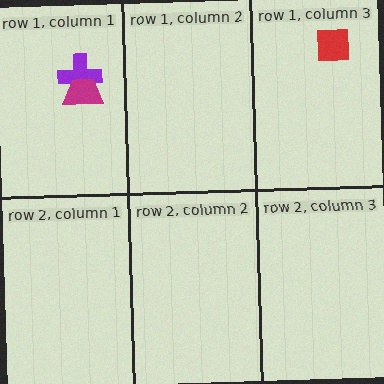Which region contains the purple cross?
The row 1, column 1 region.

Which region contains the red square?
The row 1, column 3 region.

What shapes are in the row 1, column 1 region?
The purple cross, the magenta trapezoid.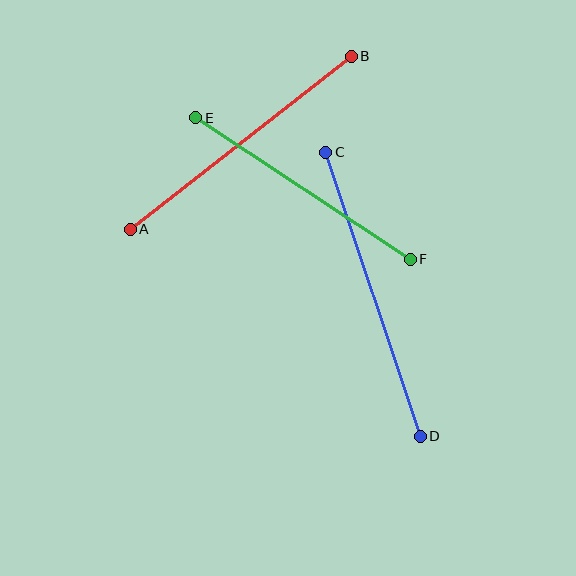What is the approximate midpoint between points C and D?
The midpoint is at approximately (373, 294) pixels.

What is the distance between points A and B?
The distance is approximately 281 pixels.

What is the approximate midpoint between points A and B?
The midpoint is at approximately (241, 143) pixels.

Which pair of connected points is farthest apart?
Points C and D are farthest apart.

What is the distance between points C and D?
The distance is approximately 299 pixels.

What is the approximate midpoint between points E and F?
The midpoint is at approximately (303, 189) pixels.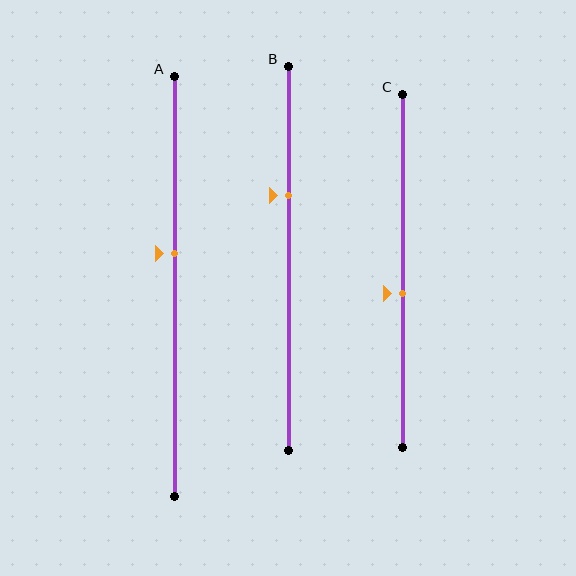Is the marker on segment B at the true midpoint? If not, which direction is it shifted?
No, the marker on segment B is shifted upward by about 16% of the segment length.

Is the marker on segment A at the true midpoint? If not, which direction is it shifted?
No, the marker on segment A is shifted upward by about 8% of the segment length.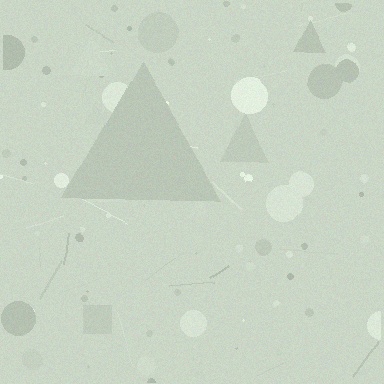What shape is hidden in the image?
A triangle is hidden in the image.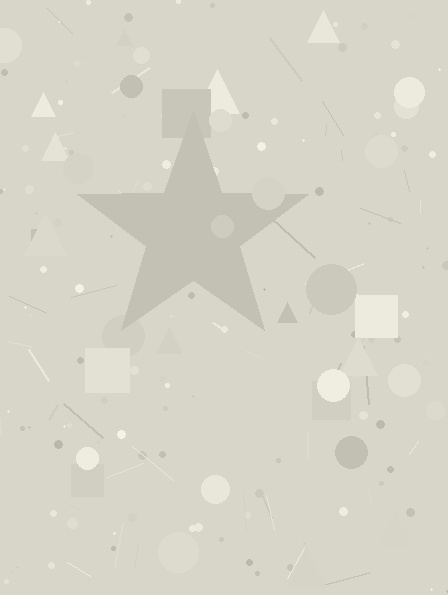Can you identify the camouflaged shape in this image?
The camouflaged shape is a star.